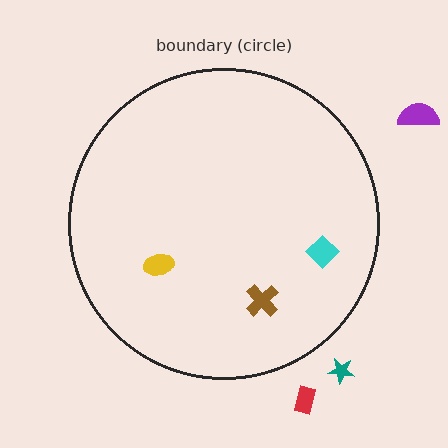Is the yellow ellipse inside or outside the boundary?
Inside.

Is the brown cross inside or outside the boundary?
Inside.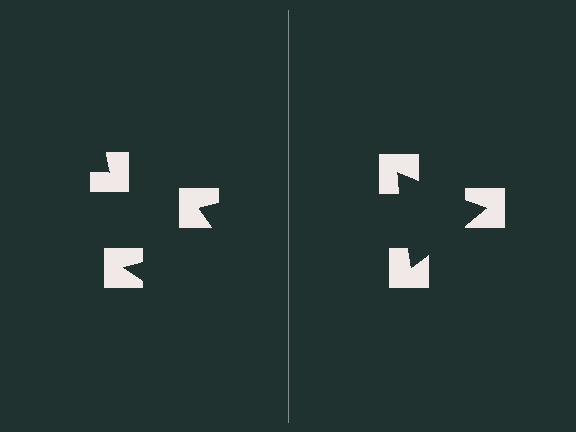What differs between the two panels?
The notched squares are positioned identically on both sides; only the wedge orientations differ. On the right they align to a triangle; on the left they are misaligned.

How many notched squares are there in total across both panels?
6 — 3 on each side.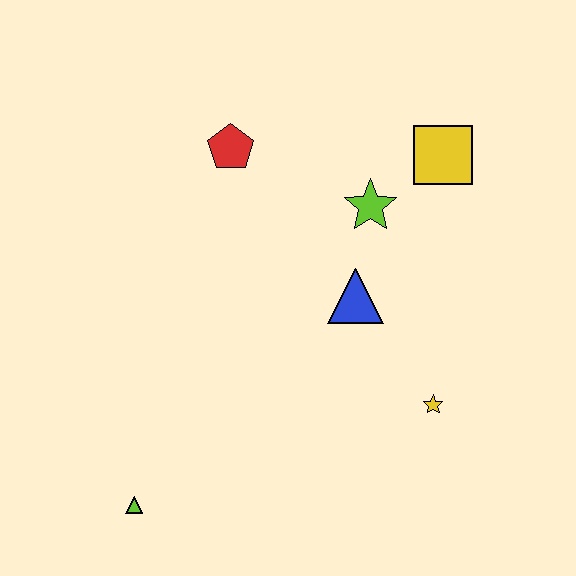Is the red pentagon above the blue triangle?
Yes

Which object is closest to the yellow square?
The lime star is closest to the yellow square.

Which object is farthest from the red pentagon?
The lime triangle is farthest from the red pentagon.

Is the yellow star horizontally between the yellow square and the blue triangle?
Yes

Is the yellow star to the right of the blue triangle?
Yes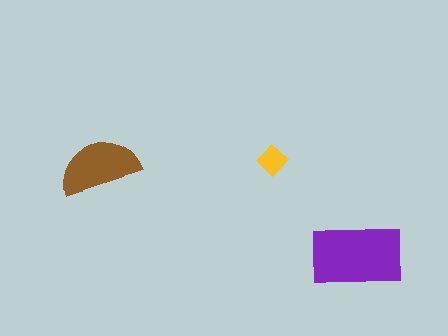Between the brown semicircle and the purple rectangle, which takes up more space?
The purple rectangle.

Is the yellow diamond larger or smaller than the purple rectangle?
Smaller.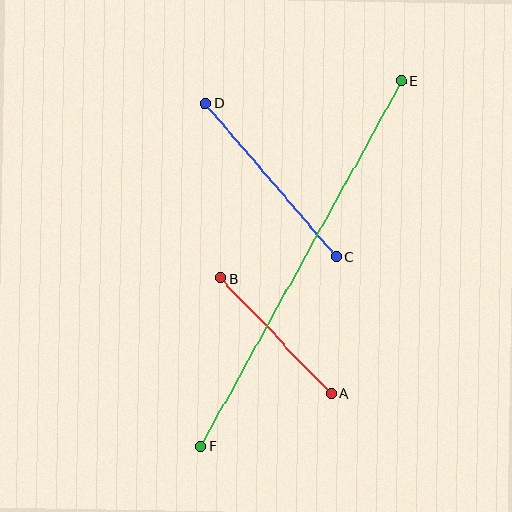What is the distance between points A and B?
The distance is approximately 160 pixels.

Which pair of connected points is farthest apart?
Points E and F are farthest apart.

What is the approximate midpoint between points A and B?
The midpoint is at approximately (276, 336) pixels.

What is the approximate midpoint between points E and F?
The midpoint is at approximately (301, 264) pixels.